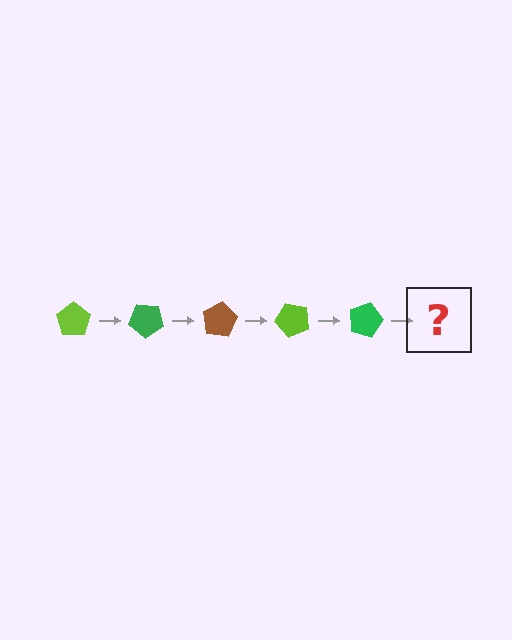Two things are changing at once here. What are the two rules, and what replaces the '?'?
The two rules are that it rotates 40 degrees each step and the color cycles through lime, green, and brown. The '?' should be a brown pentagon, rotated 200 degrees from the start.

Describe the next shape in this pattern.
It should be a brown pentagon, rotated 200 degrees from the start.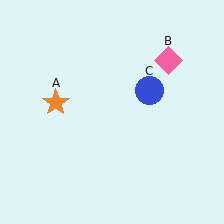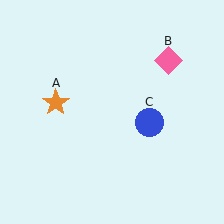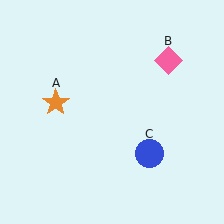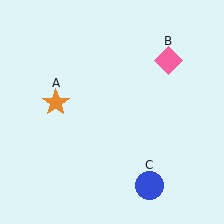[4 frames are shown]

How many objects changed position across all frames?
1 object changed position: blue circle (object C).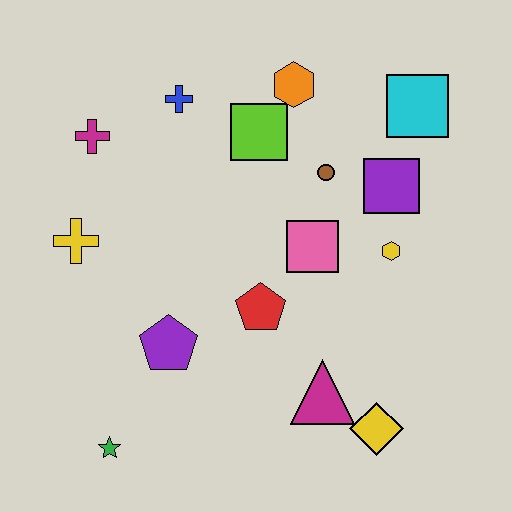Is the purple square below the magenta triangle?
No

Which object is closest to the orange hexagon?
The lime square is closest to the orange hexagon.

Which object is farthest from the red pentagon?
The cyan square is farthest from the red pentagon.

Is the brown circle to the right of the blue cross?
Yes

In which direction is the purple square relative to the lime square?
The purple square is to the right of the lime square.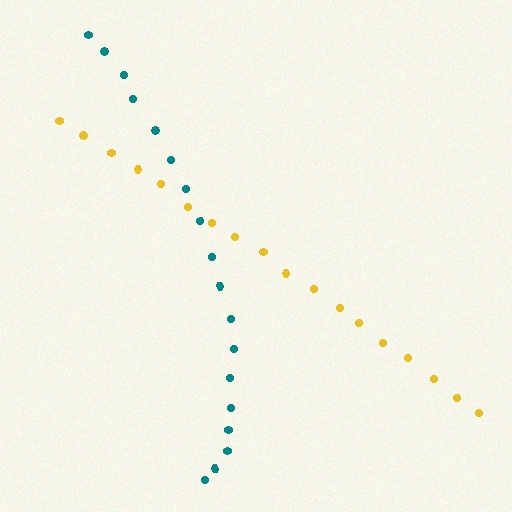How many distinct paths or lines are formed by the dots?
There are 2 distinct paths.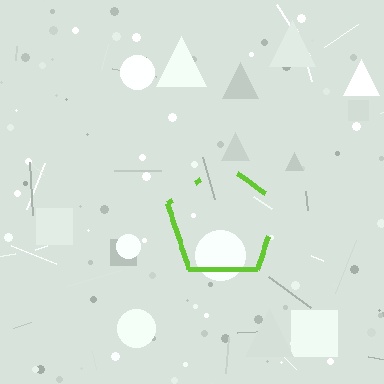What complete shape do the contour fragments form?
The contour fragments form a pentagon.